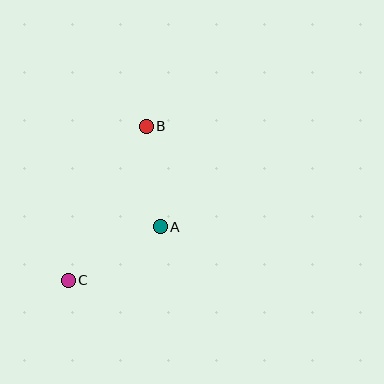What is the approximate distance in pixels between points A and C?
The distance between A and C is approximately 107 pixels.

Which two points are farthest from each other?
Points B and C are farthest from each other.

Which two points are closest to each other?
Points A and B are closest to each other.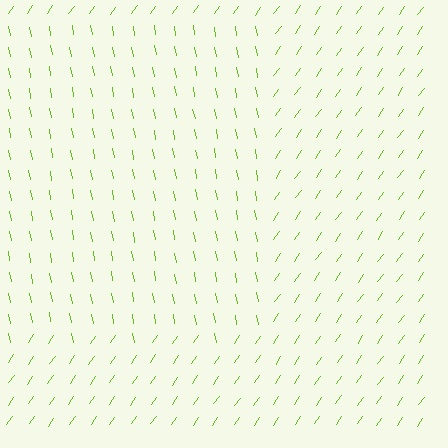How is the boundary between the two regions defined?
The boundary is defined purely by a change in line orientation (approximately 45 degrees difference). All lines are the same color and thickness.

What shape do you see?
I see a rectangle.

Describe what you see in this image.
The image is filled with small lime line segments. A rectangle region in the image has lines oriented differently from the surrounding lines, creating a visible texture boundary.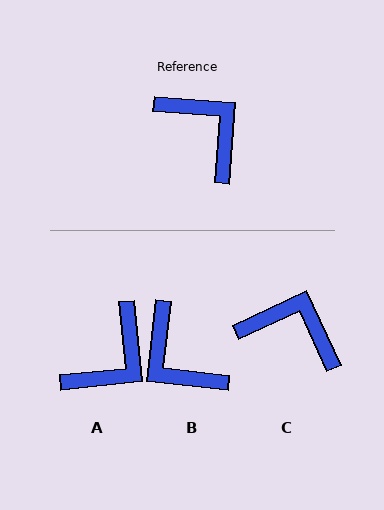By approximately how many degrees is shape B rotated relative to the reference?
Approximately 178 degrees counter-clockwise.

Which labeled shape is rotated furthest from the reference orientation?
B, about 178 degrees away.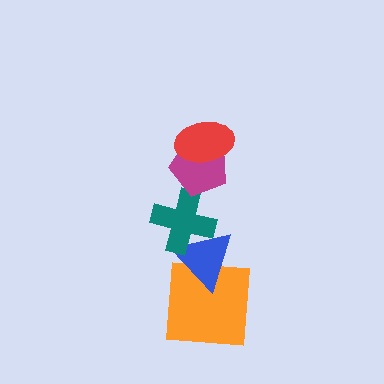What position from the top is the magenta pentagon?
The magenta pentagon is 2nd from the top.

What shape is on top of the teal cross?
The magenta pentagon is on top of the teal cross.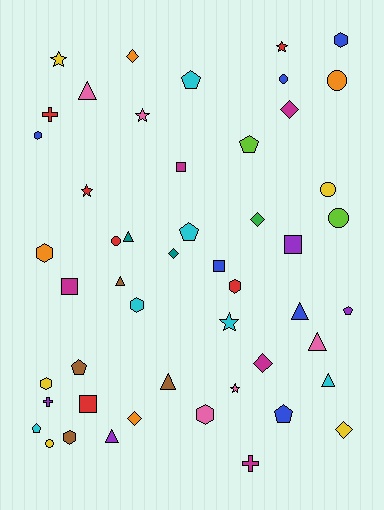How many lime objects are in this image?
There are 2 lime objects.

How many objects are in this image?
There are 50 objects.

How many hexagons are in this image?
There are 8 hexagons.